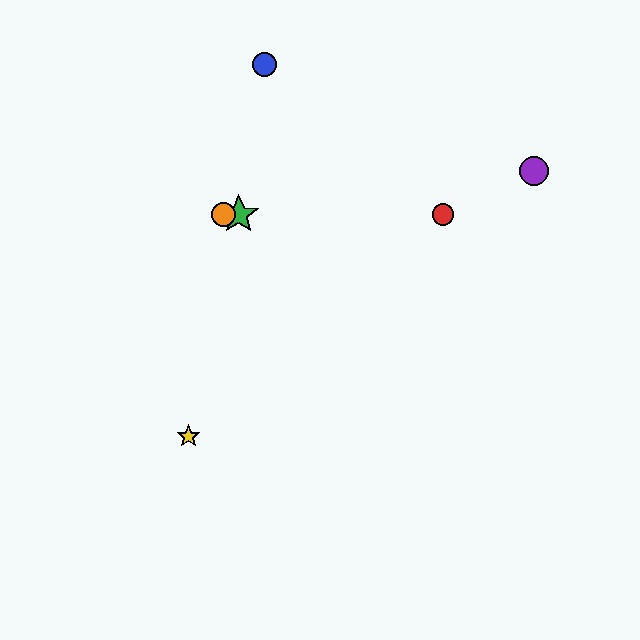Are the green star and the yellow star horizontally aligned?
No, the green star is at y≈215 and the yellow star is at y≈436.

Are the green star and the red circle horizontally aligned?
Yes, both are at y≈215.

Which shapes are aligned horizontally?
The red circle, the green star, the orange circle are aligned horizontally.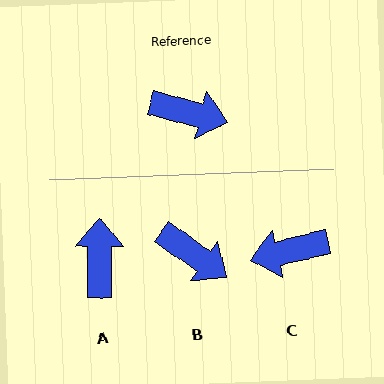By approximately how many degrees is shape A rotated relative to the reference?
Approximately 104 degrees counter-clockwise.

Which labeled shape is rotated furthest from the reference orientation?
C, about 152 degrees away.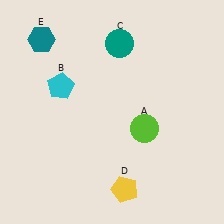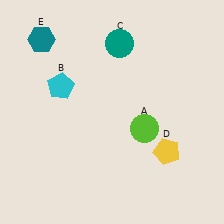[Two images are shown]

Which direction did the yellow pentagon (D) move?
The yellow pentagon (D) moved right.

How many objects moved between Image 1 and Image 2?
1 object moved between the two images.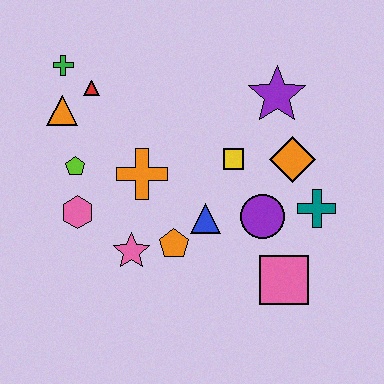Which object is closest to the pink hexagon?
The lime pentagon is closest to the pink hexagon.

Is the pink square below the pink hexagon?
Yes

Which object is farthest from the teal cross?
The green cross is farthest from the teal cross.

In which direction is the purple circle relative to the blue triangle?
The purple circle is to the right of the blue triangle.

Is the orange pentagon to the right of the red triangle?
Yes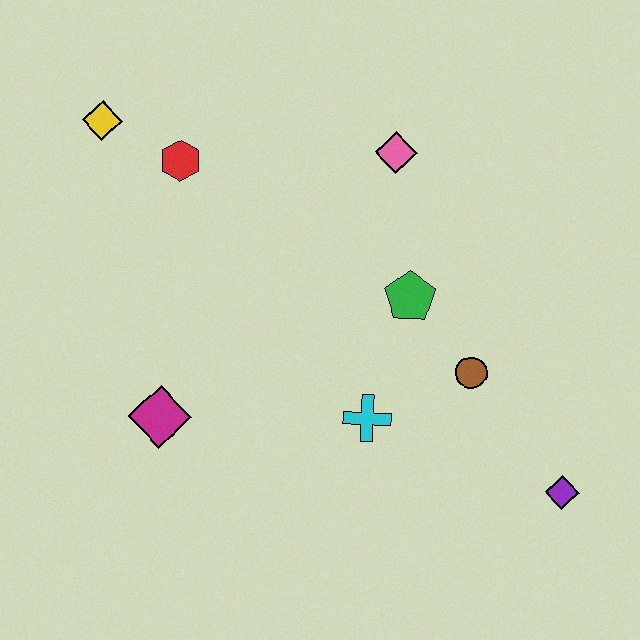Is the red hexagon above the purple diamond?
Yes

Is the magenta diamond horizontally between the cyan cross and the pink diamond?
No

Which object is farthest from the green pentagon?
The yellow diamond is farthest from the green pentagon.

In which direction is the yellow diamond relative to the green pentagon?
The yellow diamond is to the left of the green pentagon.